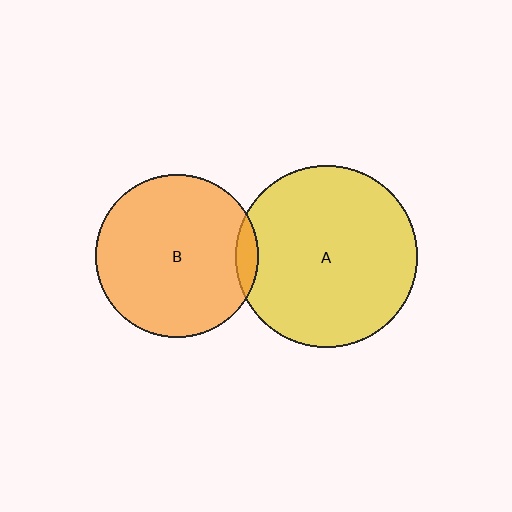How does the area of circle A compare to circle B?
Approximately 1.2 times.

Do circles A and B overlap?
Yes.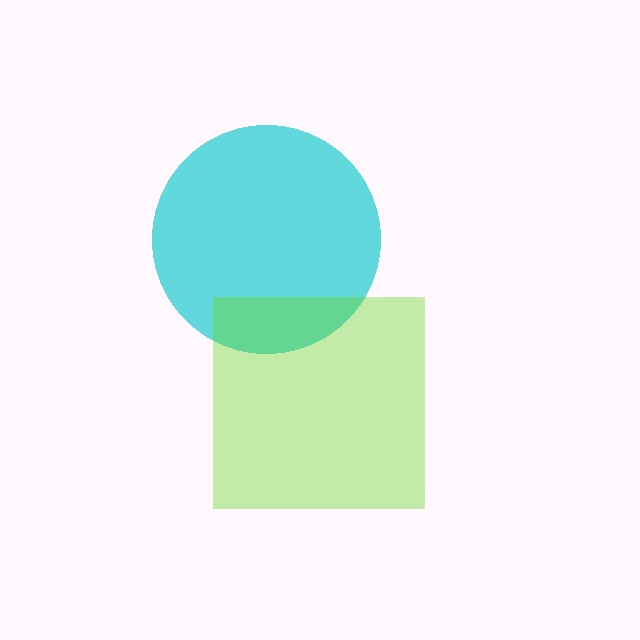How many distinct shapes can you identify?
There are 2 distinct shapes: a cyan circle, a lime square.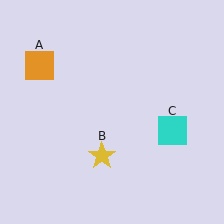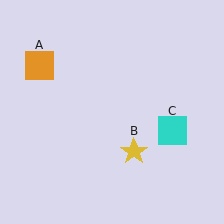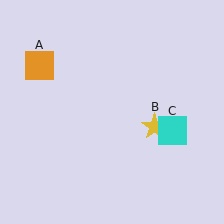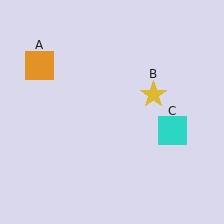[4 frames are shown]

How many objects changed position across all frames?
1 object changed position: yellow star (object B).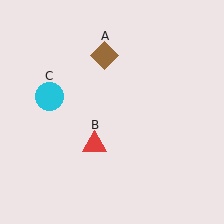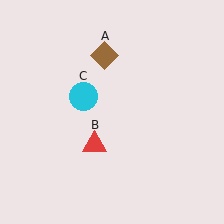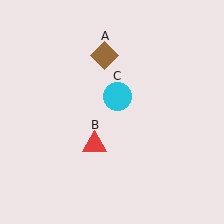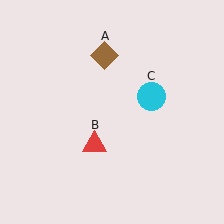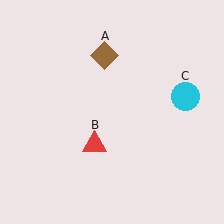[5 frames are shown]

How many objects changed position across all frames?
1 object changed position: cyan circle (object C).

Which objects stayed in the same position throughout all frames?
Brown diamond (object A) and red triangle (object B) remained stationary.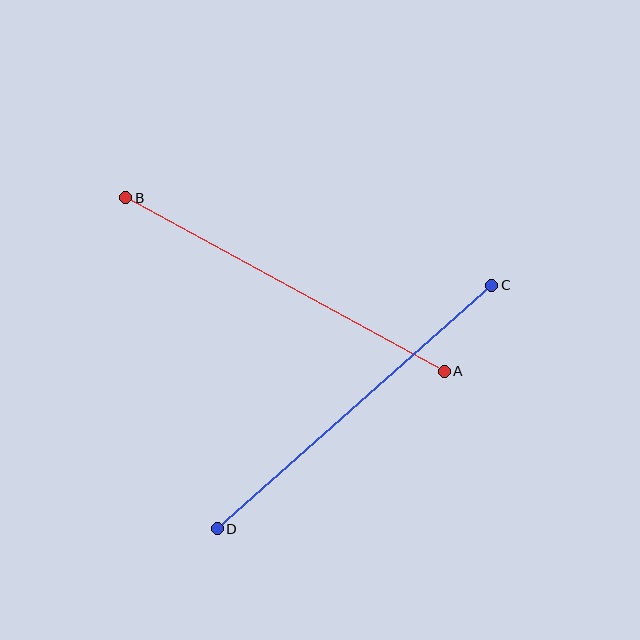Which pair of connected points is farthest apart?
Points C and D are farthest apart.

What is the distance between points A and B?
The distance is approximately 362 pixels.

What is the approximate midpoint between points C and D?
The midpoint is at approximately (355, 407) pixels.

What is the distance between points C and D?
The distance is approximately 367 pixels.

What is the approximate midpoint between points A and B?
The midpoint is at approximately (285, 285) pixels.